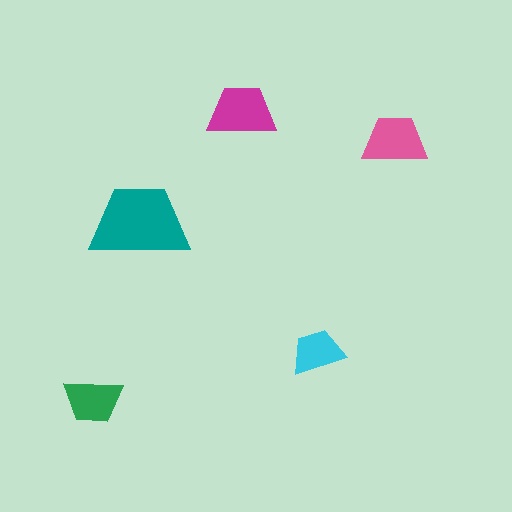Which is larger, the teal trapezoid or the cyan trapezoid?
The teal one.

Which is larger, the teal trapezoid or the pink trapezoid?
The teal one.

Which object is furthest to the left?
The green trapezoid is leftmost.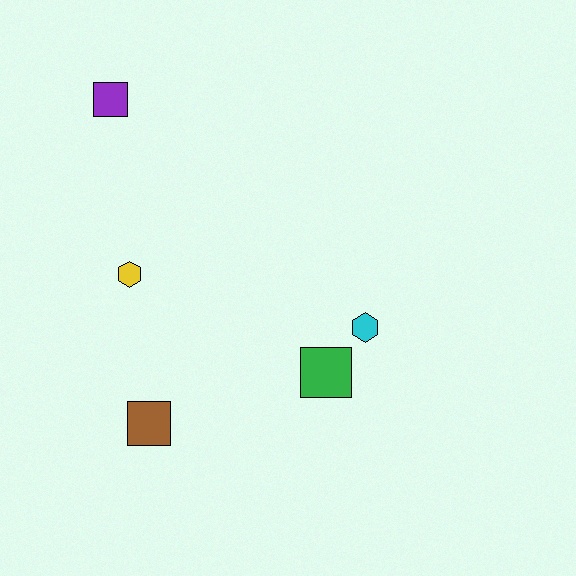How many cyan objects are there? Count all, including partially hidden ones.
There is 1 cyan object.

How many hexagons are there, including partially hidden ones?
There are 2 hexagons.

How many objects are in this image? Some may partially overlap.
There are 5 objects.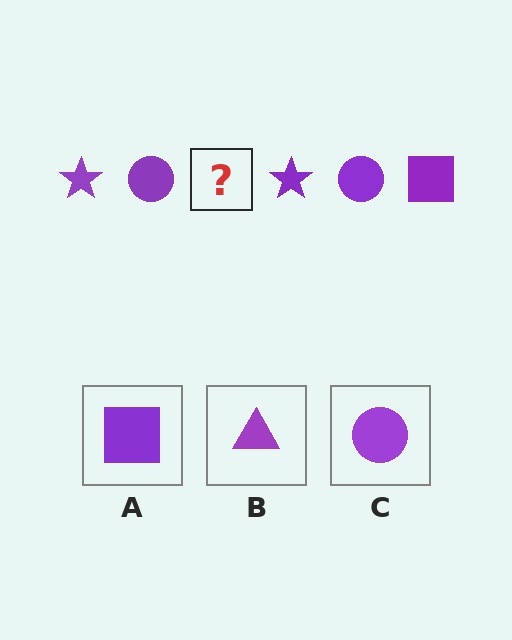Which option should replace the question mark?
Option A.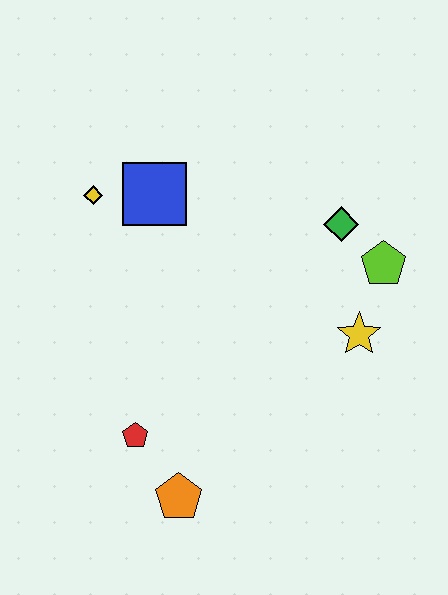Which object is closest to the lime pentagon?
The green diamond is closest to the lime pentagon.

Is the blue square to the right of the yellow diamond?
Yes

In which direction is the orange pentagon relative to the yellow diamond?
The orange pentagon is below the yellow diamond.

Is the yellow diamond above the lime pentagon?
Yes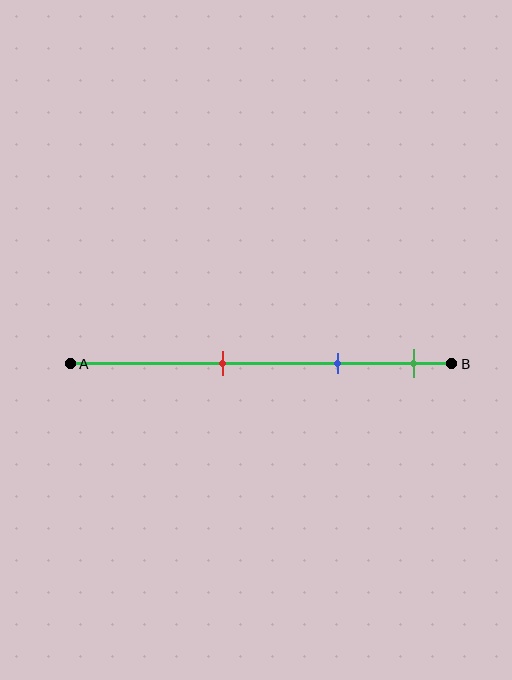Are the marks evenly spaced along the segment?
Yes, the marks are approximately evenly spaced.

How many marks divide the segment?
There are 3 marks dividing the segment.